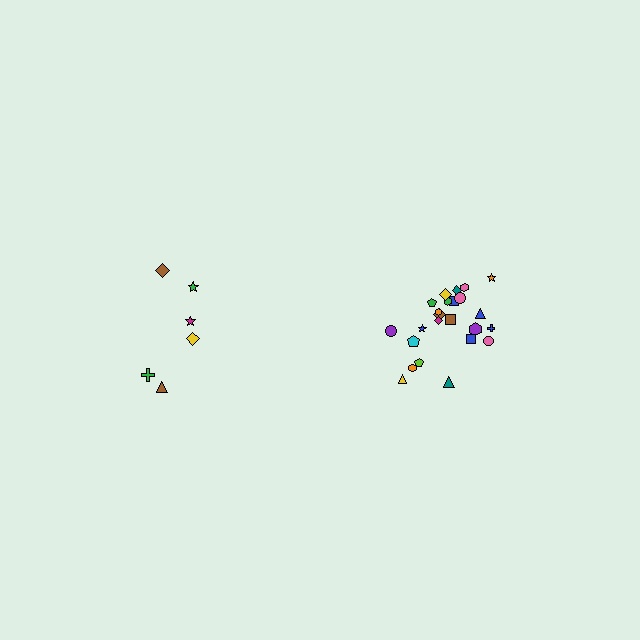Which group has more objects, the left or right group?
The right group.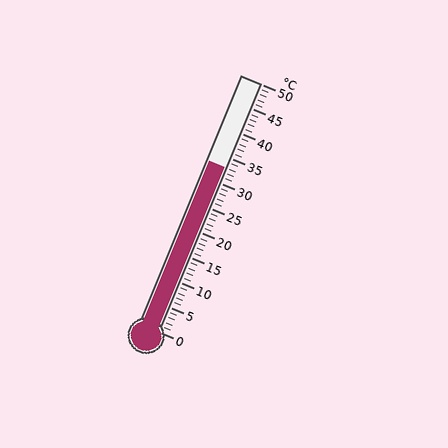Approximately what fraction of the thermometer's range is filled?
The thermometer is filled to approximately 65% of its range.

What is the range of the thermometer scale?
The thermometer scale ranges from 0°C to 50°C.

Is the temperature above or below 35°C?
The temperature is below 35°C.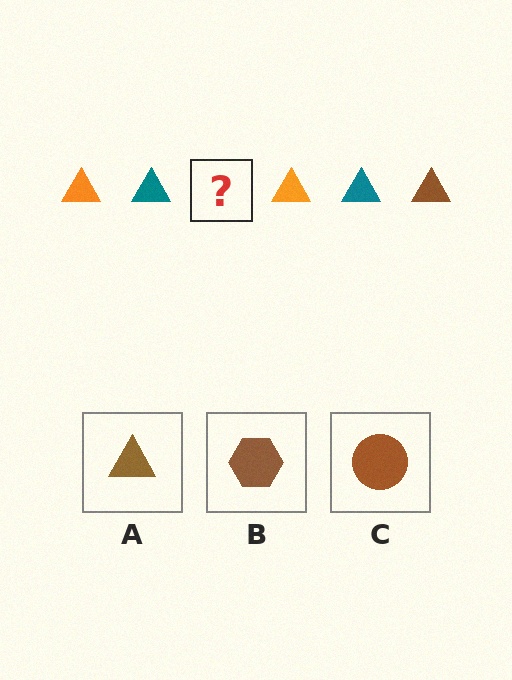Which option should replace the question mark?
Option A.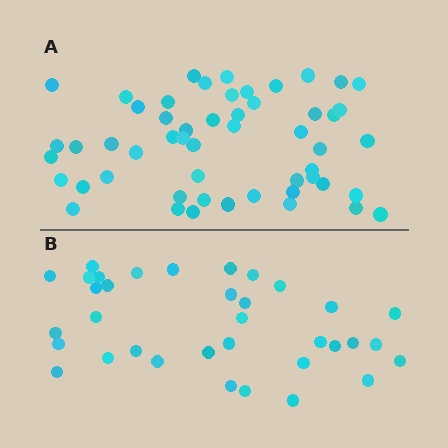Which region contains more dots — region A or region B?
Region A (the top region) has more dots.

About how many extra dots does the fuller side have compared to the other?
Region A has approximately 20 more dots than region B.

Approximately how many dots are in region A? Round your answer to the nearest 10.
About 50 dots. (The exact count is 53, which rounds to 50.)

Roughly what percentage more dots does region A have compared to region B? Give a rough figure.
About 50% more.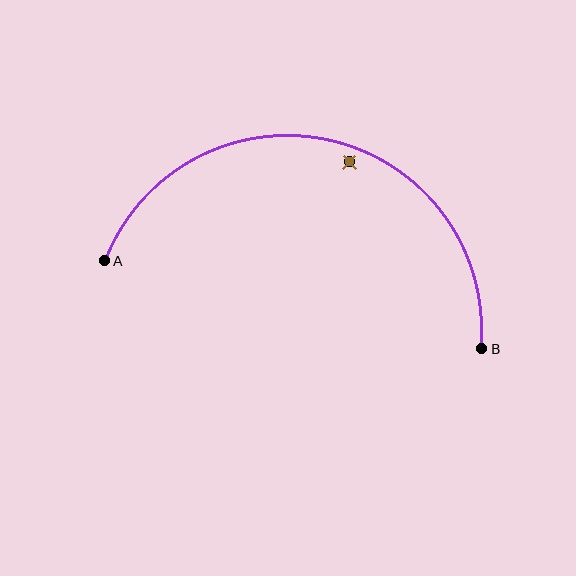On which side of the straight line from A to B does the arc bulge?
The arc bulges above the straight line connecting A and B.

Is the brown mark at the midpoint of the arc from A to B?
No — the brown mark does not lie on the arc at all. It sits slightly inside the curve.